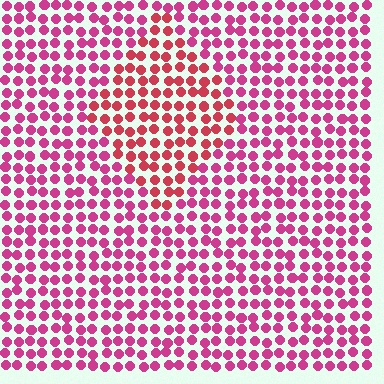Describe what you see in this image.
The image is filled with small magenta elements in a uniform arrangement. A diamond-shaped region is visible where the elements are tinted to a slightly different hue, forming a subtle color boundary.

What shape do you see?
I see a diamond.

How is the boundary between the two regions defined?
The boundary is defined purely by a slight shift in hue (about 25 degrees). Spacing, size, and orientation are identical on both sides.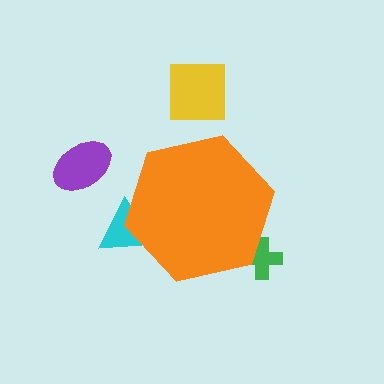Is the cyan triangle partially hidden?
Yes, the cyan triangle is partially hidden behind the orange hexagon.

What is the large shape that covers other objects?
An orange hexagon.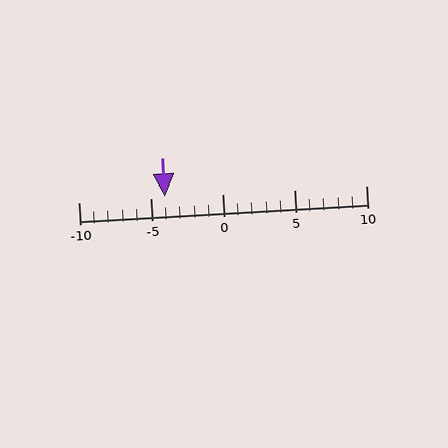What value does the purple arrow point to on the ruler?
The purple arrow points to approximately -4.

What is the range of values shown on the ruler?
The ruler shows values from -10 to 10.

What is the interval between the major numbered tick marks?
The major tick marks are spaced 5 units apart.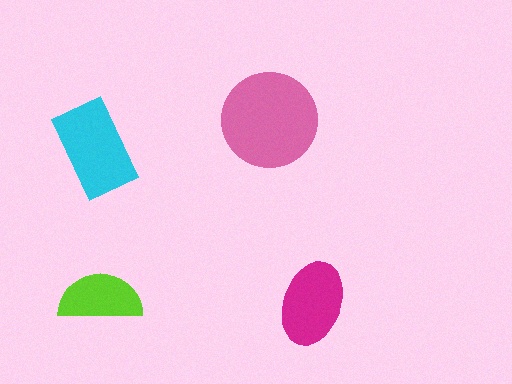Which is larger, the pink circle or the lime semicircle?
The pink circle.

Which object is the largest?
The pink circle.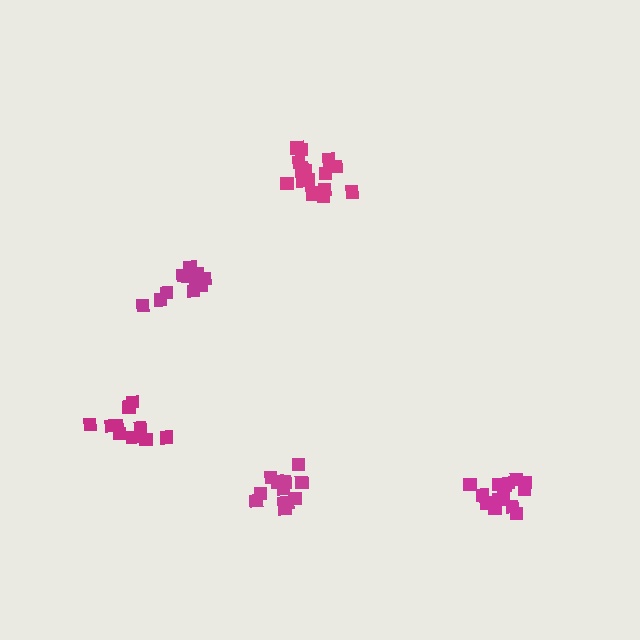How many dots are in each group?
Group 1: 12 dots, Group 2: 11 dots, Group 3: 17 dots, Group 4: 14 dots, Group 5: 12 dots (66 total).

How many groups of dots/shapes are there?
There are 5 groups.